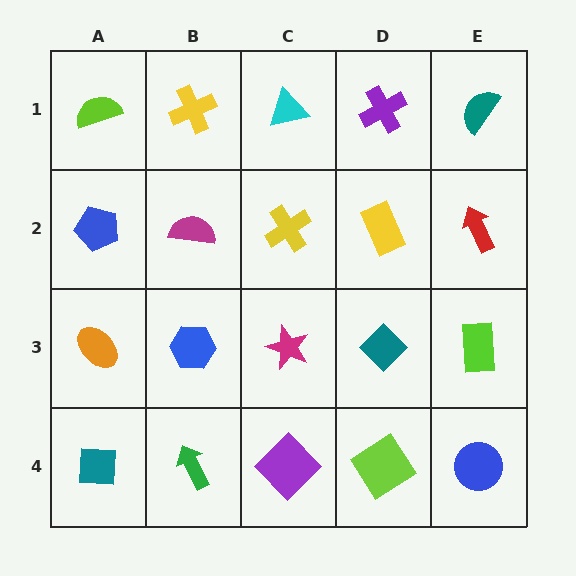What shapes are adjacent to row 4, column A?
An orange ellipse (row 3, column A), a green arrow (row 4, column B).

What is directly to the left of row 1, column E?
A purple cross.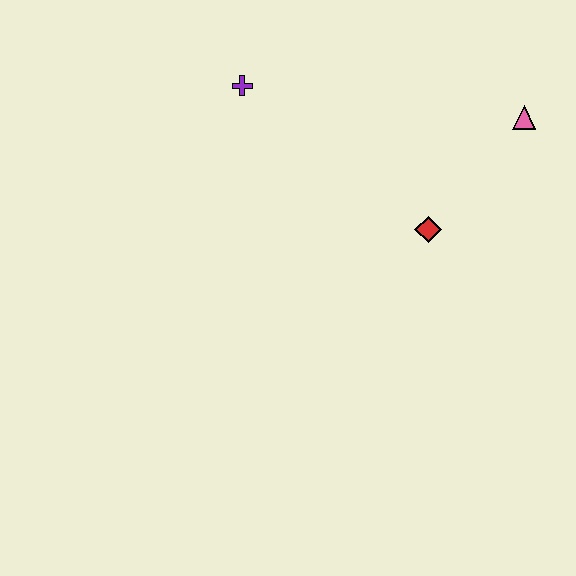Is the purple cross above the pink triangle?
Yes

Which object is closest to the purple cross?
The red diamond is closest to the purple cross.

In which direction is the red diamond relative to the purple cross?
The red diamond is to the right of the purple cross.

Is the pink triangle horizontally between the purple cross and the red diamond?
No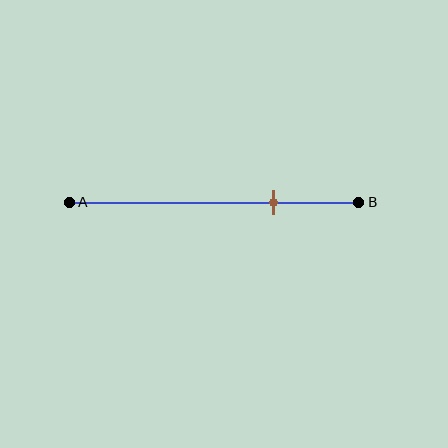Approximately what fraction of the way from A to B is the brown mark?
The brown mark is approximately 70% of the way from A to B.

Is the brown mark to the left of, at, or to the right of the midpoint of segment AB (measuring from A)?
The brown mark is to the right of the midpoint of segment AB.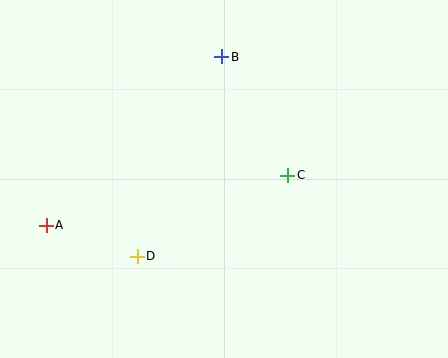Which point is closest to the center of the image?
Point C at (288, 175) is closest to the center.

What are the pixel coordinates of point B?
Point B is at (222, 57).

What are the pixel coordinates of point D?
Point D is at (137, 256).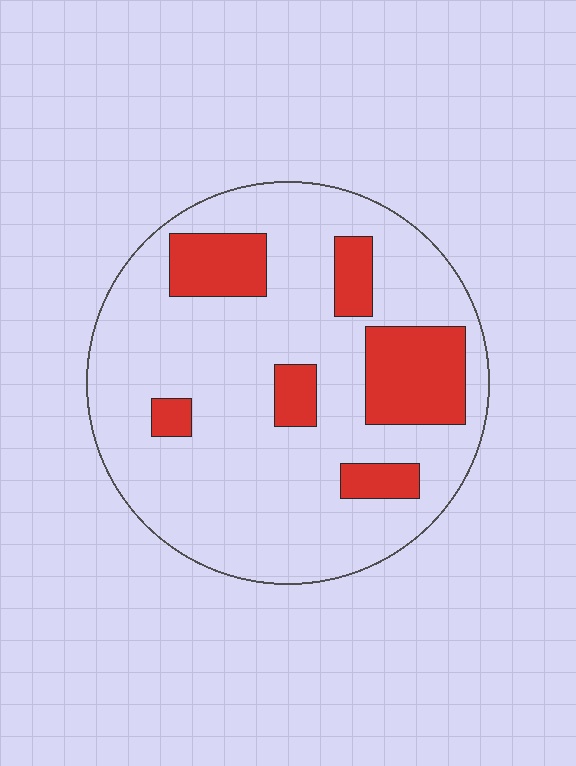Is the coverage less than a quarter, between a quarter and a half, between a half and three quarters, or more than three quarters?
Less than a quarter.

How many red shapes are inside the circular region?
6.